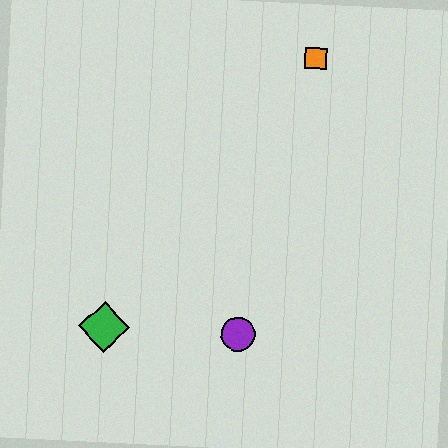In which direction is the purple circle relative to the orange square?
The purple circle is below the orange square.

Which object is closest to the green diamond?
The purple circle is closest to the green diamond.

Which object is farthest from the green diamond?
The orange square is farthest from the green diamond.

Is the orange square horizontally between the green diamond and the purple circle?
No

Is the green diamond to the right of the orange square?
No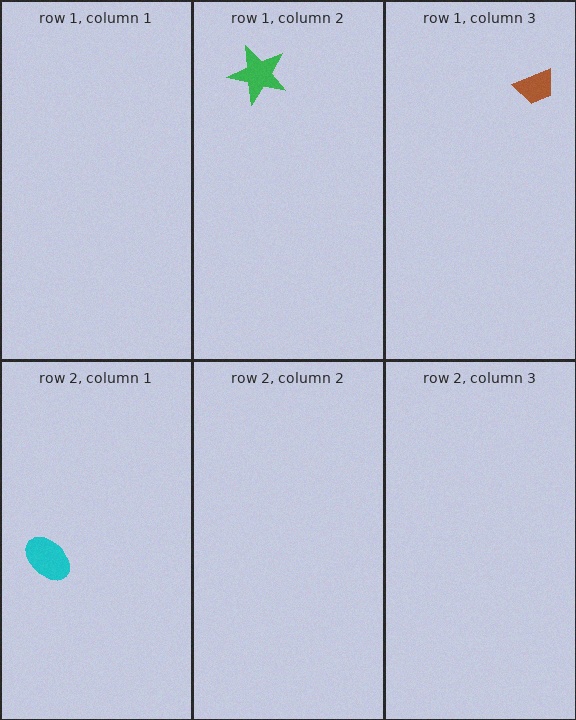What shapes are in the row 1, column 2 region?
The green star.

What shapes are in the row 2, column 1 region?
The cyan ellipse.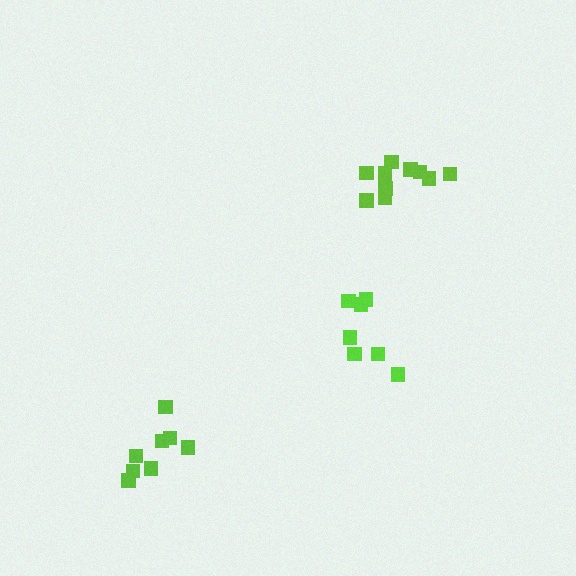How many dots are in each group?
Group 1: 7 dots, Group 2: 8 dots, Group 3: 10 dots (25 total).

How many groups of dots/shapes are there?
There are 3 groups.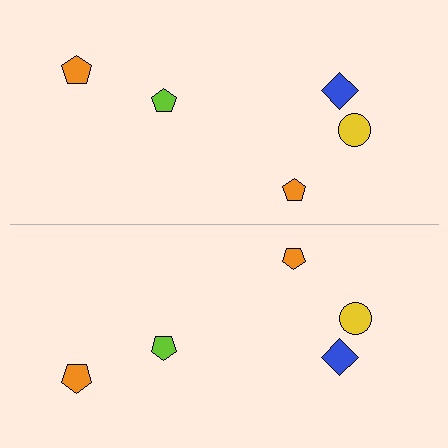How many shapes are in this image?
There are 10 shapes in this image.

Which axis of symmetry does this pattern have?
The pattern has a horizontal axis of symmetry running through the center of the image.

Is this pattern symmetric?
Yes, this pattern has bilateral (reflection) symmetry.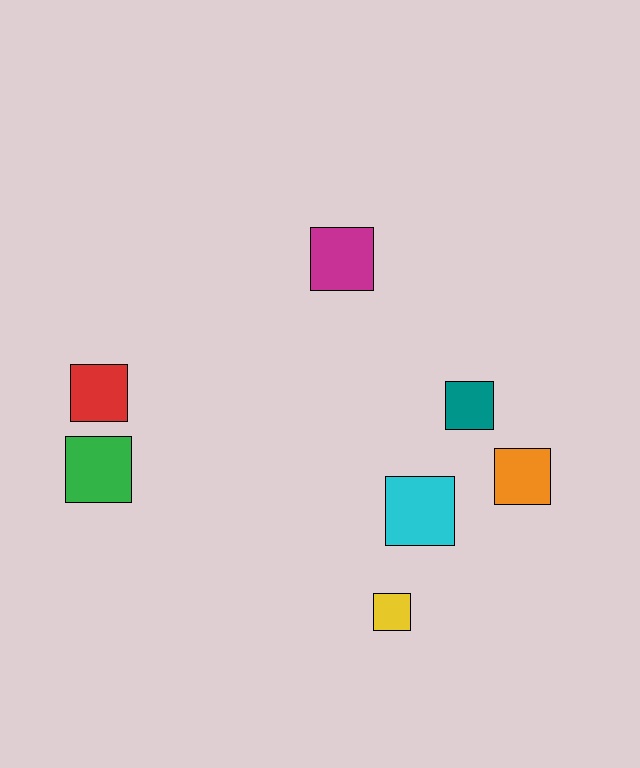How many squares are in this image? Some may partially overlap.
There are 7 squares.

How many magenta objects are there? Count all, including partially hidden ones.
There is 1 magenta object.